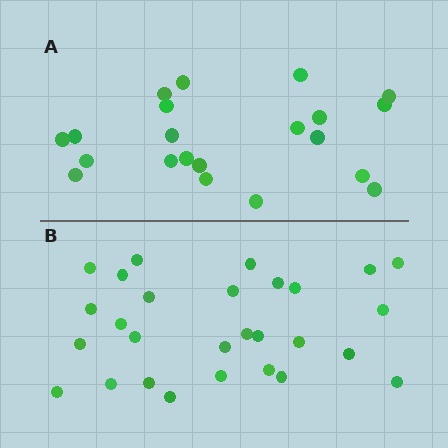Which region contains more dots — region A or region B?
Region B (the bottom region) has more dots.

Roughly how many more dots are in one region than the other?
Region B has roughly 8 or so more dots than region A.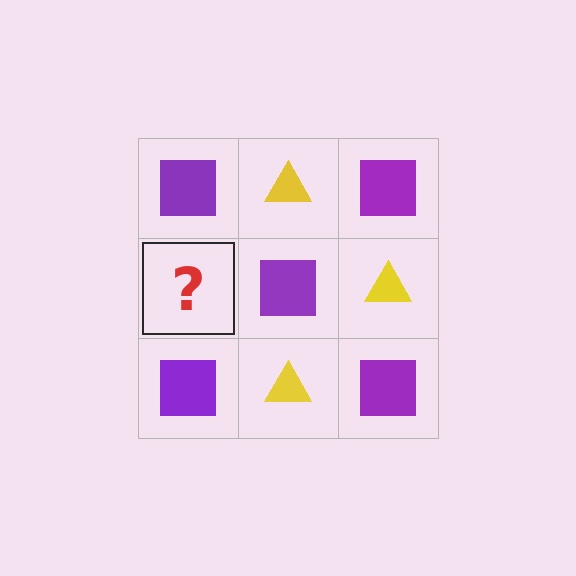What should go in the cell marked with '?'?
The missing cell should contain a yellow triangle.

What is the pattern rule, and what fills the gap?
The rule is that it alternates purple square and yellow triangle in a checkerboard pattern. The gap should be filled with a yellow triangle.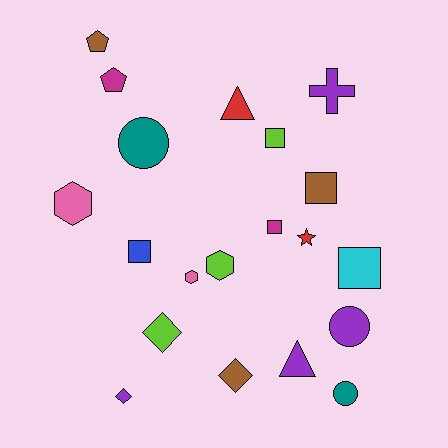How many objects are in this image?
There are 20 objects.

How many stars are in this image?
There is 1 star.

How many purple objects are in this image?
There are 4 purple objects.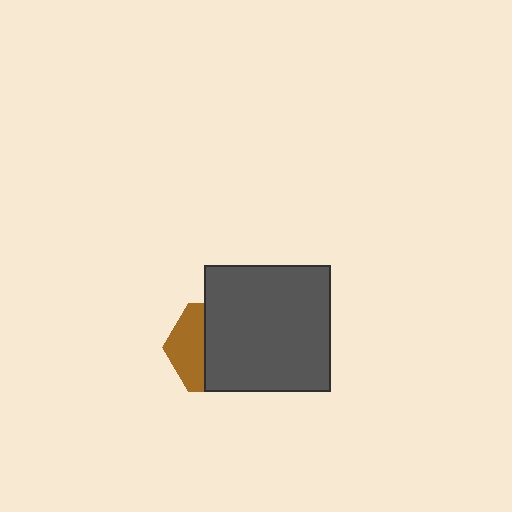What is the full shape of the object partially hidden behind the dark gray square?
The partially hidden object is a brown hexagon.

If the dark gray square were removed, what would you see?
You would see the complete brown hexagon.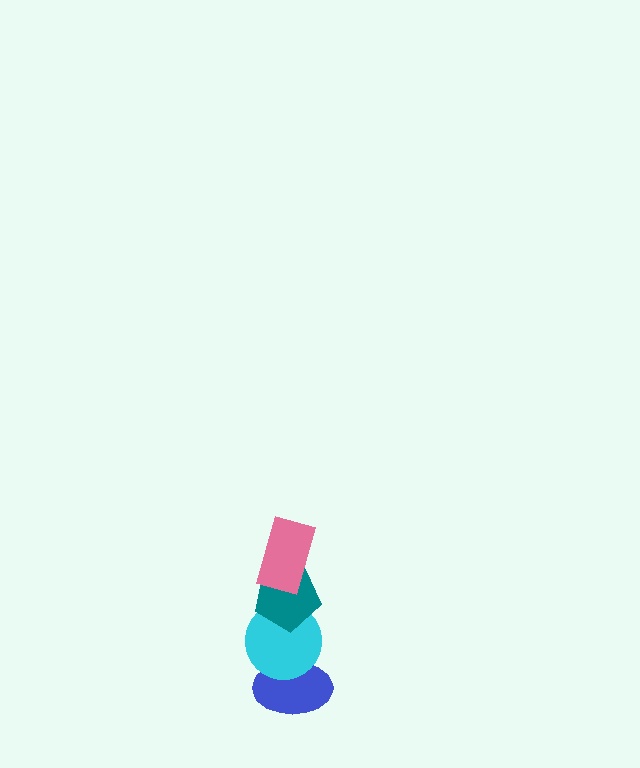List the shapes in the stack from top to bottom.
From top to bottom: the pink rectangle, the teal pentagon, the cyan circle, the blue ellipse.